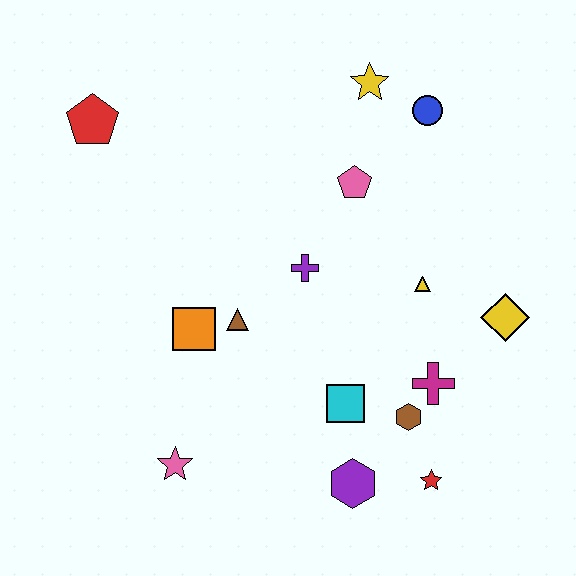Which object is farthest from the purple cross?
The red pentagon is farthest from the purple cross.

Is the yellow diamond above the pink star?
Yes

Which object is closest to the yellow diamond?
The yellow triangle is closest to the yellow diamond.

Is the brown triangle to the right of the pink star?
Yes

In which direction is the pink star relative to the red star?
The pink star is to the left of the red star.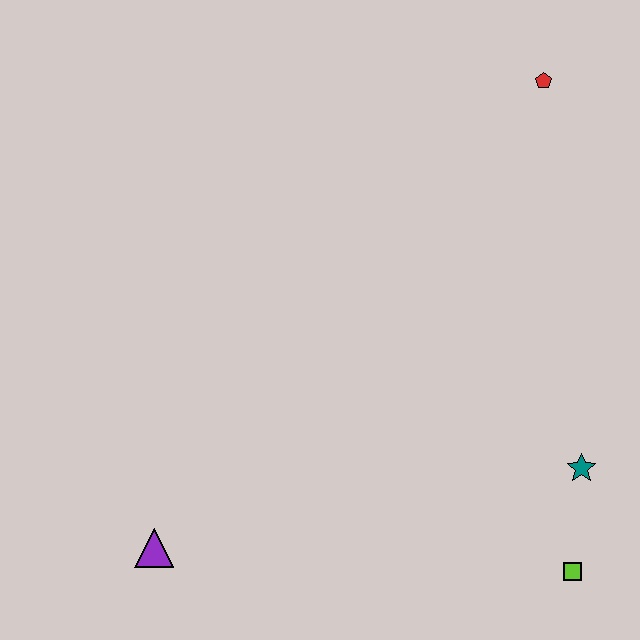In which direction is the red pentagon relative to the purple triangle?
The red pentagon is above the purple triangle.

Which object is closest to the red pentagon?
The teal star is closest to the red pentagon.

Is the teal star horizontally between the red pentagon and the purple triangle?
No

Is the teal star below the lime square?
No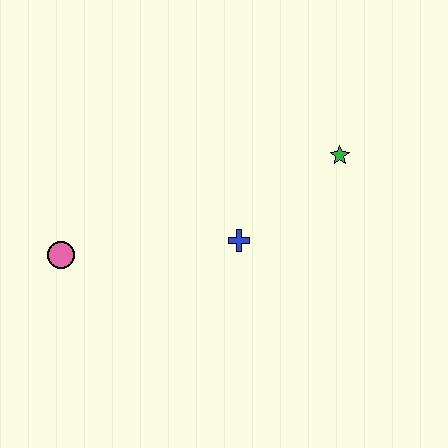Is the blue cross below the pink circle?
No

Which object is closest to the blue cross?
The green star is closest to the blue cross.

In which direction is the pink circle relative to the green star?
The pink circle is to the left of the green star.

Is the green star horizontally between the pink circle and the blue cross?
No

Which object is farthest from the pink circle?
The green star is farthest from the pink circle.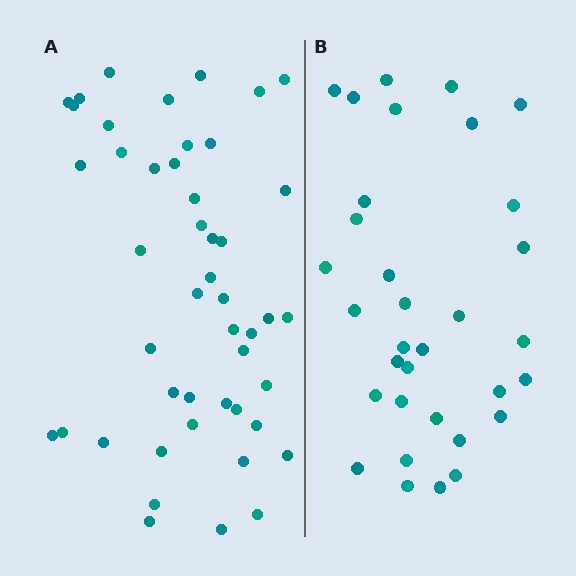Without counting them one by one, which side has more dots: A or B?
Region A (the left region) has more dots.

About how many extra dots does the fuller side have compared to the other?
Region A has approximately 15 more dots than region B.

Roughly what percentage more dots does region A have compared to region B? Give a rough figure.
About 40% more.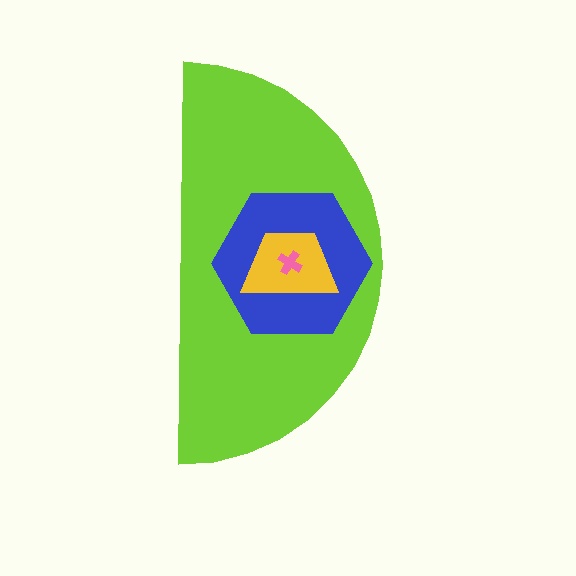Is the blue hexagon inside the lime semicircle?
Yes.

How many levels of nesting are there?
4.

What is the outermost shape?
The lime semicircle.